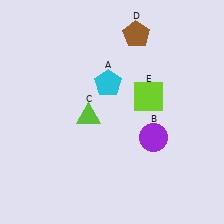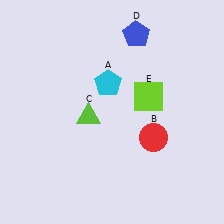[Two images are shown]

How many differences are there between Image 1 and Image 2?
There are 2 differences between the two images.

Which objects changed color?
B changed from purple to red. D changed from brown to blue.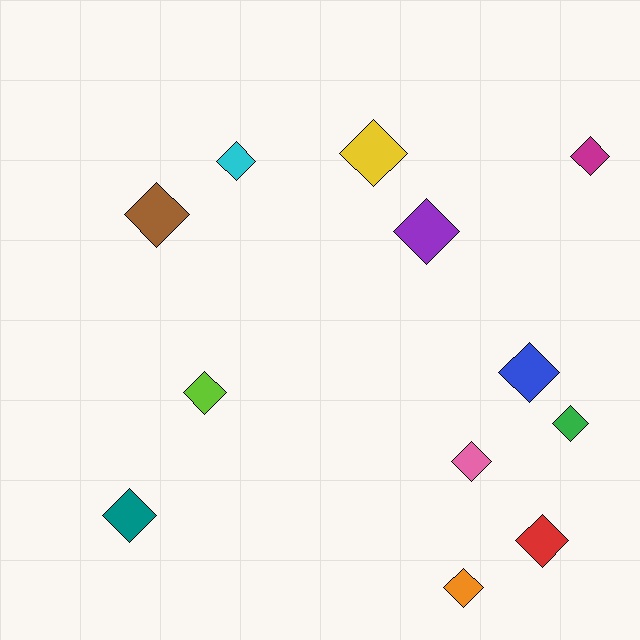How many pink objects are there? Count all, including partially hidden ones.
There is 1 pink object.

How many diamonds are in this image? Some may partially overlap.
There are 12 diamonds.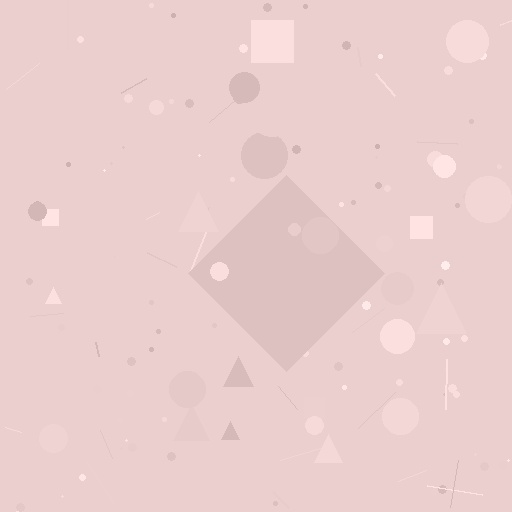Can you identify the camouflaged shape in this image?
The camouflaged shape is a diamond.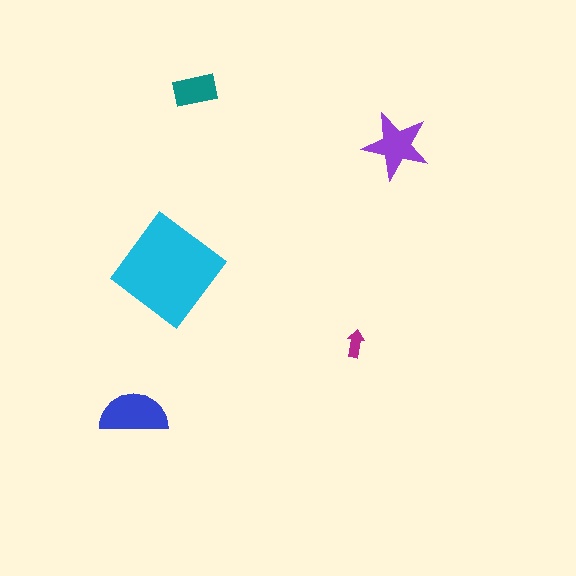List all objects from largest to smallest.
The cyan diamond, the blue semicircle, the purple star, the teal rectangle, the magenta arrow.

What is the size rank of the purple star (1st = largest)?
3rd.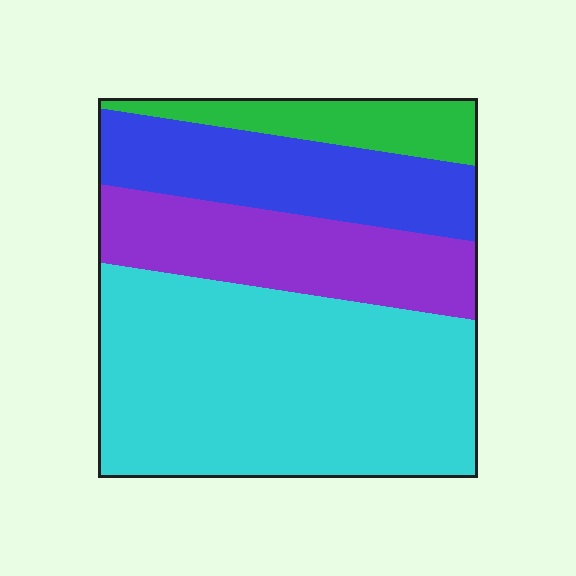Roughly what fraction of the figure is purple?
Purple takes up about one fifth (1/5) of the figure.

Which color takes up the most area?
Cyan, at roughly 50%.